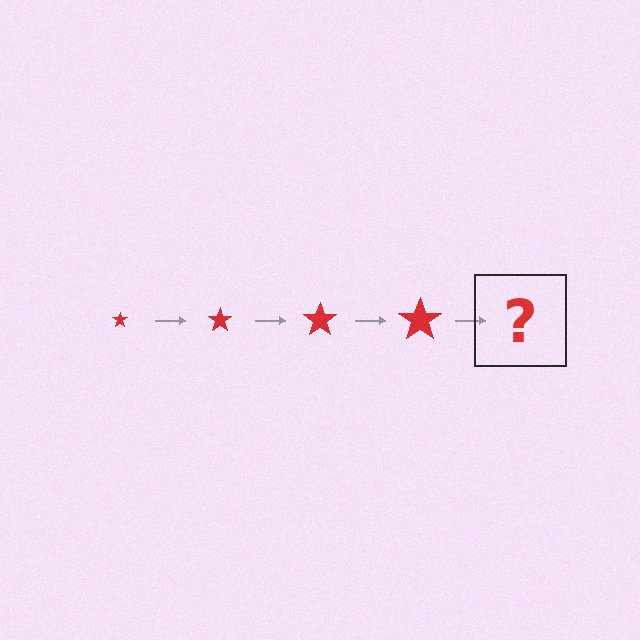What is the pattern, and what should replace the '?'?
The pattern is that the star gets progressively larger each step. The '?' should be a red star, larger than the previous one.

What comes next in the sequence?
The next element should be a red star, larger than the previous one.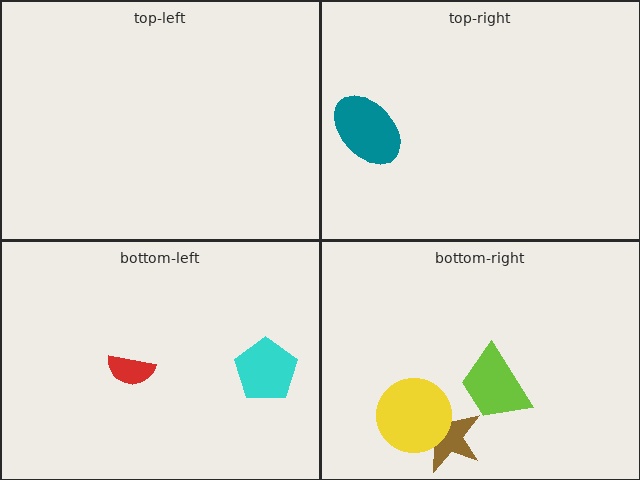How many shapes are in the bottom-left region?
2.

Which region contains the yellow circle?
The bottom-right region.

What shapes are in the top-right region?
The teal ellipse.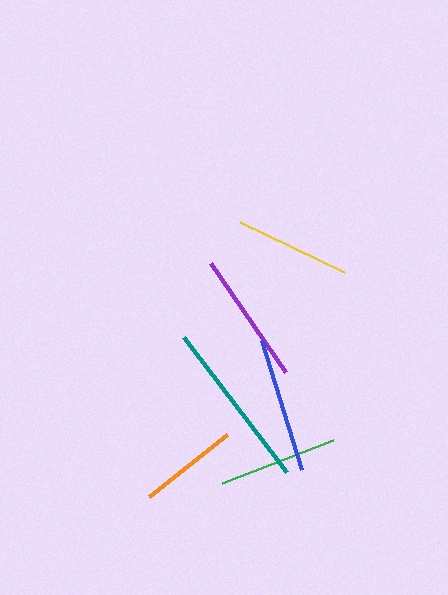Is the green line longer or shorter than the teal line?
The teal line is longer than the green line.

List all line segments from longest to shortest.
From longest to shortest: teal, blue, purple, green, yellow, orange.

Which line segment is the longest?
The teal line is the longest at approximately 170 pixels.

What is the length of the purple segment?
The purple segment is approximately 133 pixels long.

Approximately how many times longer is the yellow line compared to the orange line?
The yellow line is approximately 1.2 times the length of the orange line.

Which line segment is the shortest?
The orange line is the shortest at approximately 100 pixels.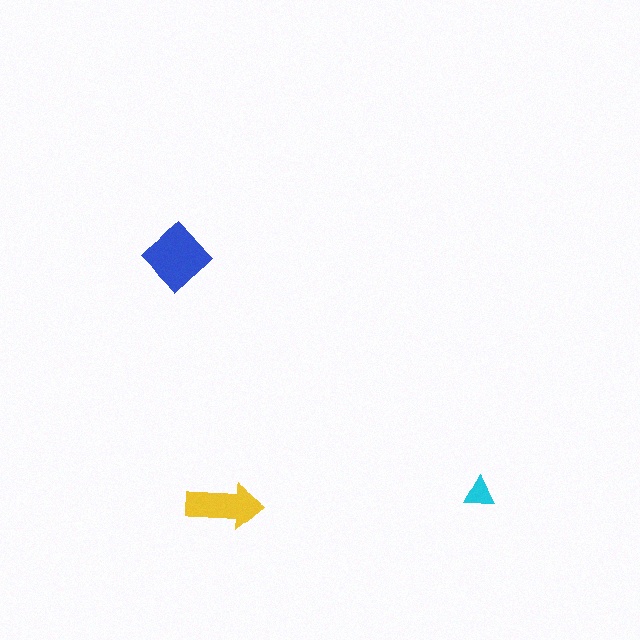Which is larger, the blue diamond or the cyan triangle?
The blue diamond.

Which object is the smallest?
The cyan triangle.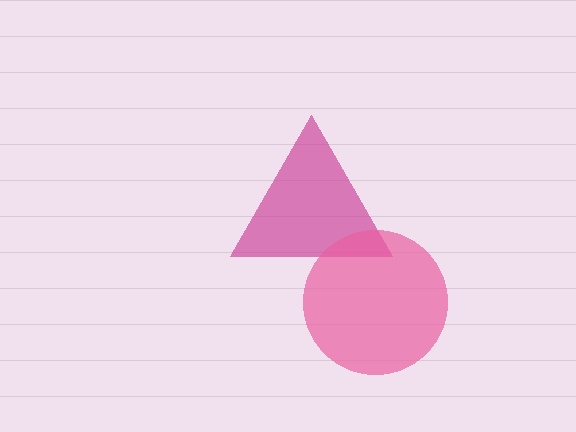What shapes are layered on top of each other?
The layered shapes are: a magenta triangle, a pink circle.